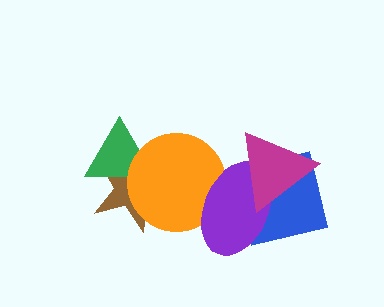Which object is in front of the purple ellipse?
The magenta triangle is in front of the purple ellipse.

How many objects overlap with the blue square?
2 objects overlap with the blue square.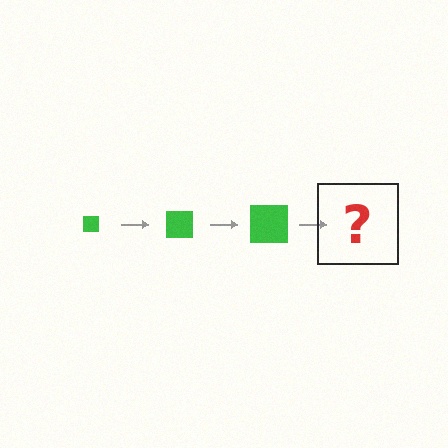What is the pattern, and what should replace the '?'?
The pattern is that the square gets progressively larger each step. The '?' should be a green square, larger than the previous one.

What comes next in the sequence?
The next element should be a green square, larger than the previous one.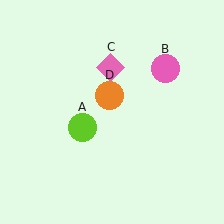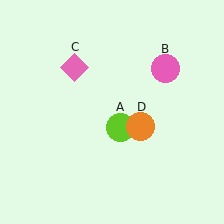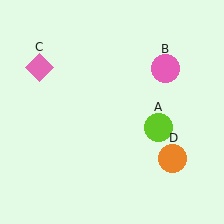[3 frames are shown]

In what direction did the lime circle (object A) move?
The lime circle (object A) moved right.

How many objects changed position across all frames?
3 objects changed position: lime circle (object A), pink diamond (object C), orange circle (object D).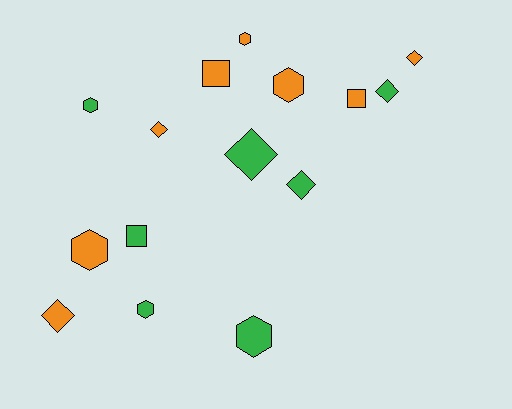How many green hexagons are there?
There are 3 green hexagons.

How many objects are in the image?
There are 15 objects.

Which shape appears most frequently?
Hexagon, with 6 objects.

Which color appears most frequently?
Orange, with 8 objects.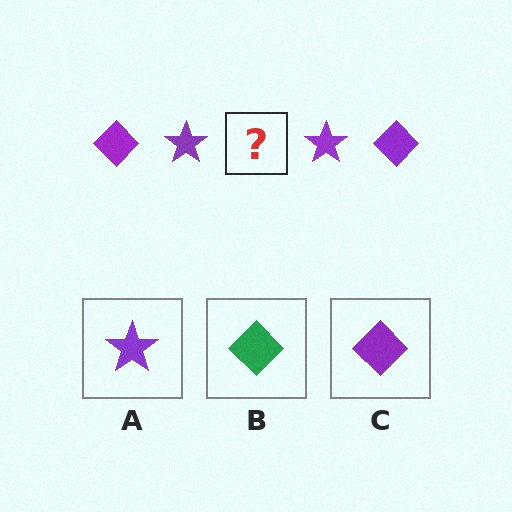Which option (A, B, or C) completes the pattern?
C.